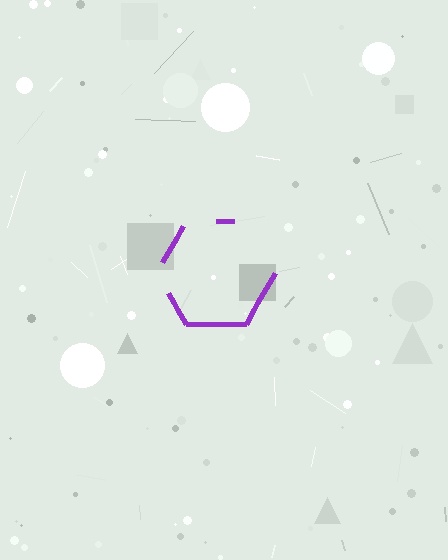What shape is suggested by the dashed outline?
The dashed outline suggests a hexagon.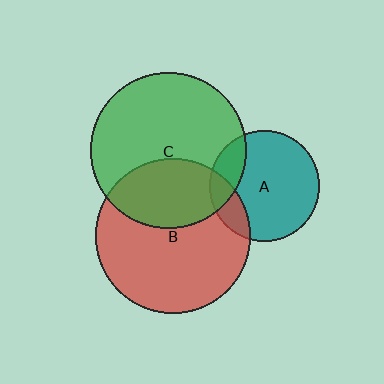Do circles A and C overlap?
Yes.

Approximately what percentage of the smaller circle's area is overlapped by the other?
Approximately 20%.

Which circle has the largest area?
Circle C (green).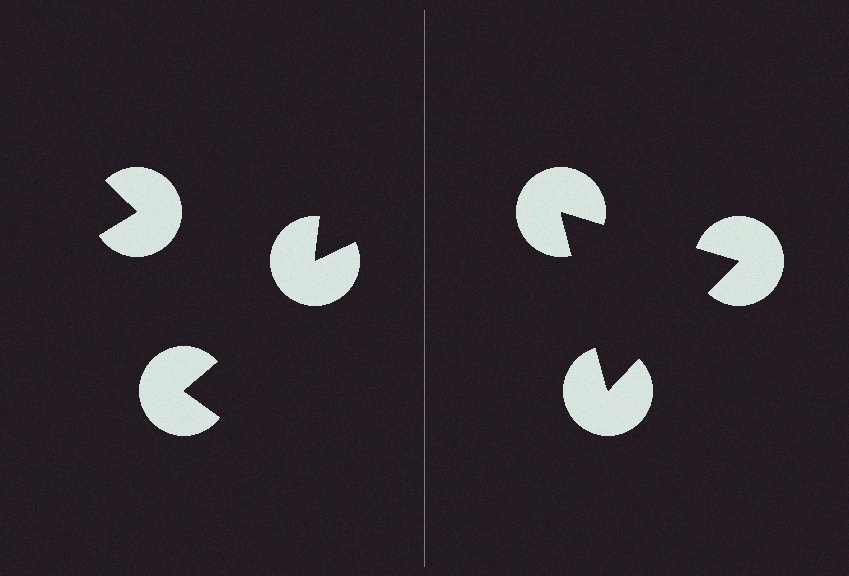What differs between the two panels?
The pac-man discs are positioned identically on both sides; only the wedge orientations differ. On the right they align to a triangle; on the left they are misaligned.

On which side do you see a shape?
An illusory triangle appears on the right side. On the left side the wedge cuts are rotated, so no coherent shape forms.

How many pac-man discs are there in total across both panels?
6 — 3 on each side.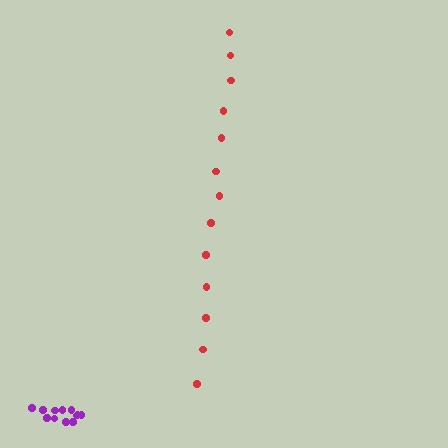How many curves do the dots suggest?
There are 2 distinct paths.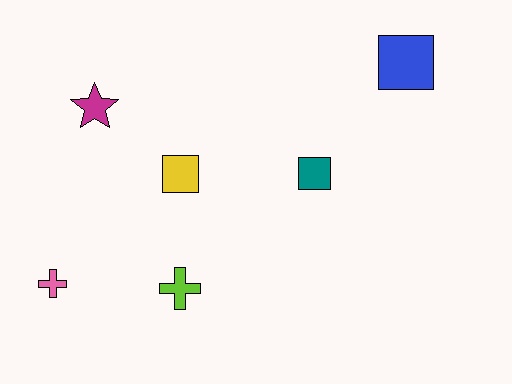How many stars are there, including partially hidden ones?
There is 1 star.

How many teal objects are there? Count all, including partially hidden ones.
There is 1 teal object.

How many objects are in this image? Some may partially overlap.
There are 6 objects.